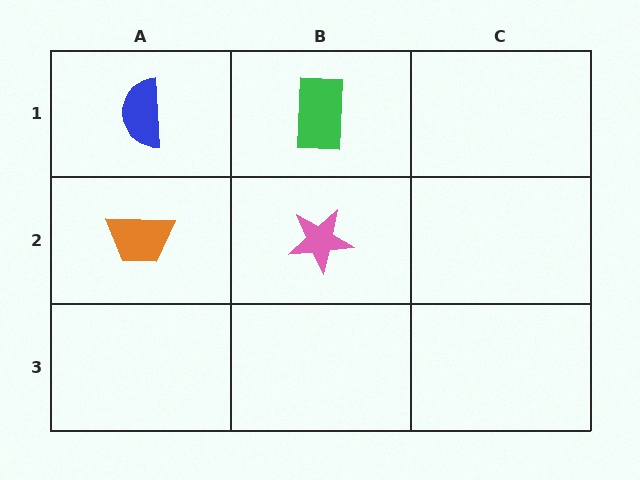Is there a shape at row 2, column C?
No, that cell is empty.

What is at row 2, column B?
A pink star.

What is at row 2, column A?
An orange trapezoid.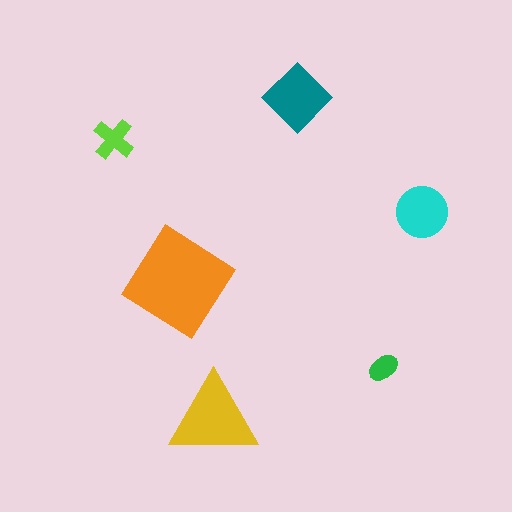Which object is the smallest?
The green ellipse.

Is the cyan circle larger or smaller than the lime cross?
Larger.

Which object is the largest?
The orange diamond.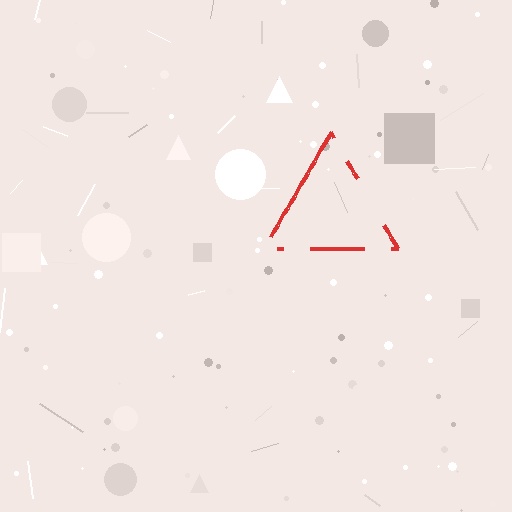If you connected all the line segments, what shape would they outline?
They would outline a triangle.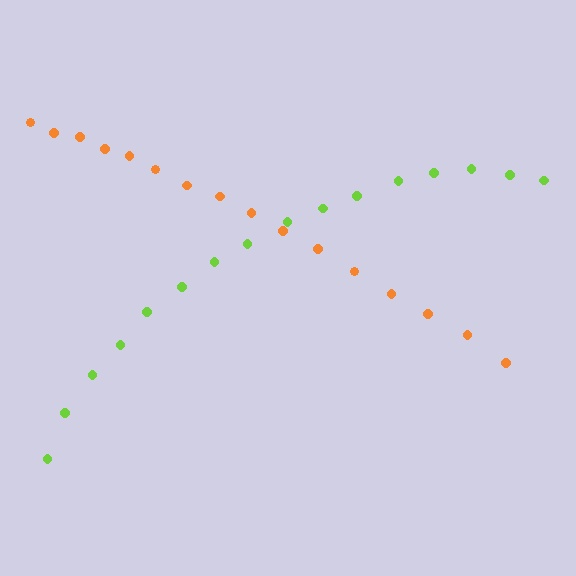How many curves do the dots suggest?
There are 2 distinct paths.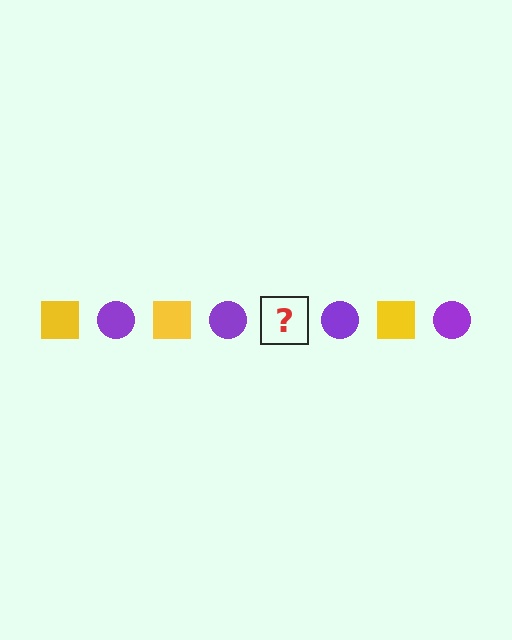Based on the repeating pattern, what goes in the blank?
The blank should be a yellow square.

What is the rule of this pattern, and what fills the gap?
The rule is that the pattern alternates between yellow square and purple circle. The gap should be filled with a yellow square.